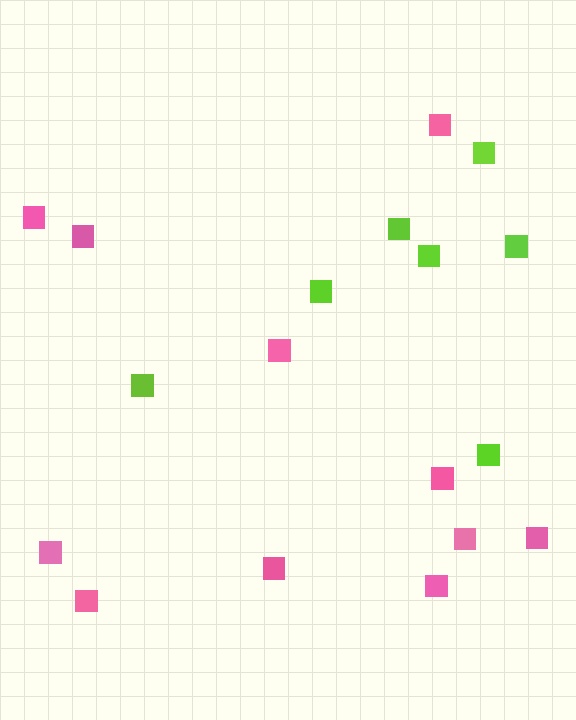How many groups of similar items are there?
There are 2 groups: one group of lime squares (7) and one group of pink squares (11).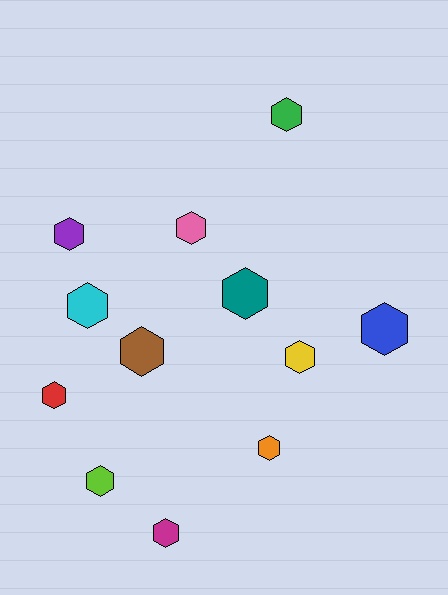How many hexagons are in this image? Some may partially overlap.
There are 12 hexagons.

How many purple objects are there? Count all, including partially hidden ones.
There is 1 purple object.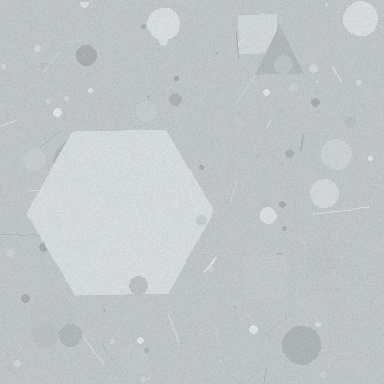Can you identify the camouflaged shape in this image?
The camouflaged shape is a hexagon.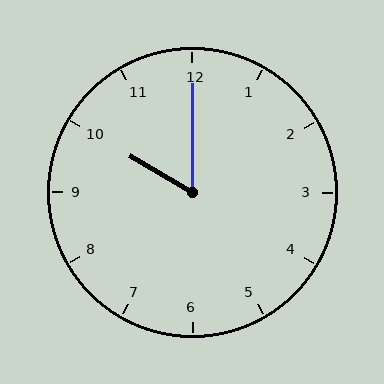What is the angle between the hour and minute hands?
Approximately 60 degrees.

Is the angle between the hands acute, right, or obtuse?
It is acute.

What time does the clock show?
10:00.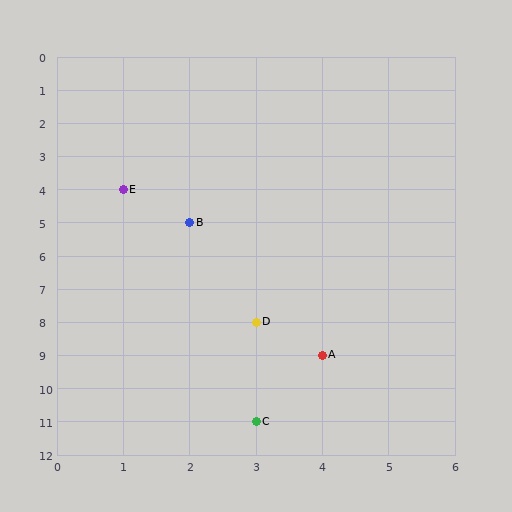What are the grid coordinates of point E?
Point E is at grid coordinates (1, 4).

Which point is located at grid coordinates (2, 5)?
Point B is at (2, 5).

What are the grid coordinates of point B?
Point B is at grid coordinates (2, 5).